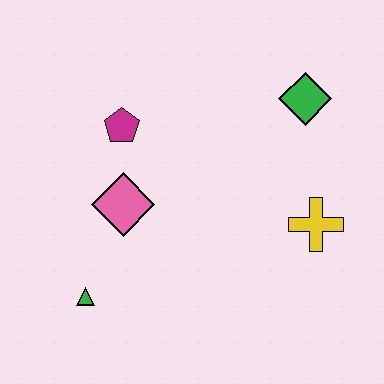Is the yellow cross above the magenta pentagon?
No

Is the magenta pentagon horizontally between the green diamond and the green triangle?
Yes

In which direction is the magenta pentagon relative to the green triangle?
The magenta pentagon is above the green triangle.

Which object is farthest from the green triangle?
The green diamond is farthest from the green triangle.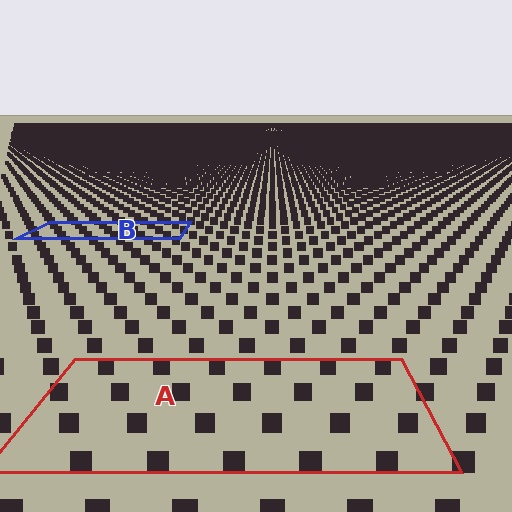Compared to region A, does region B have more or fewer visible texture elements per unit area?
Region B has more texture elements per unit area — they are packed more densely because it is farther away.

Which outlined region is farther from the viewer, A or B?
Region B is farther from the viewer — the texture elements inside it appear smaller and more densely packed.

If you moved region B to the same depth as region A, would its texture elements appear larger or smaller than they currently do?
They would appear larger. At a closer depth, the same texture elements are projected at a bigger on-screen size.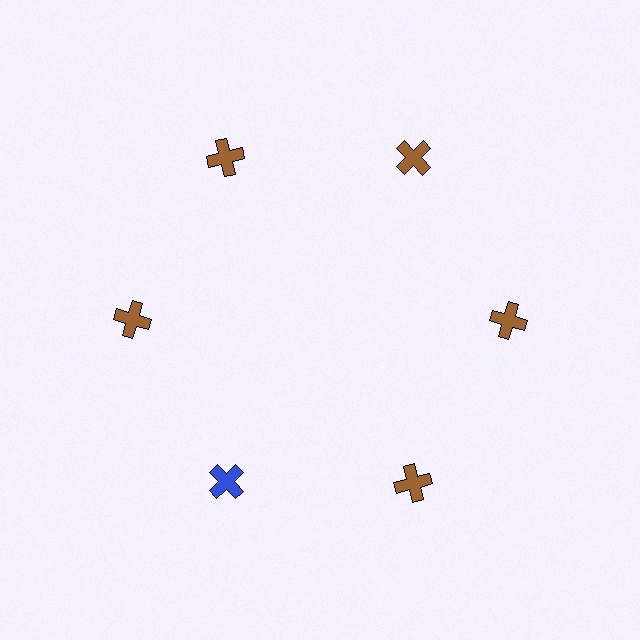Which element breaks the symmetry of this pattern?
The blue cross at roughly the 7 o'clock position breaks the symmetry. All other shapes are brown crosses.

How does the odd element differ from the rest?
It has a different color: blue instead of brown.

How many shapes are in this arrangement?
There are 6 shapes arranged in a ring pattern.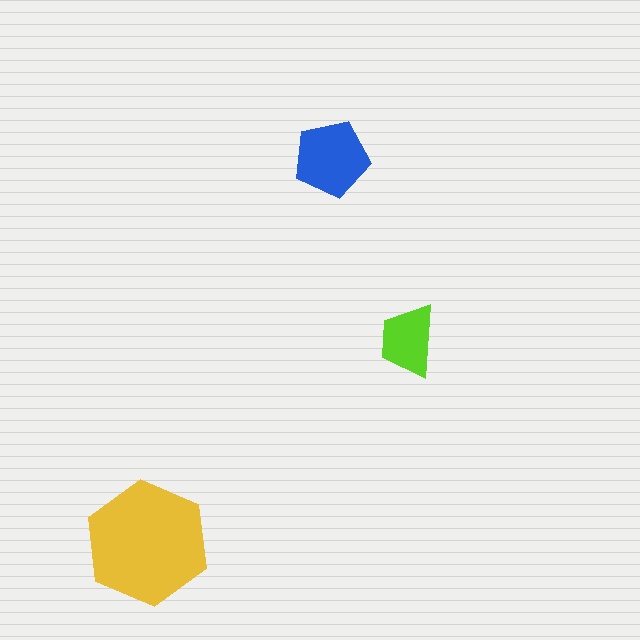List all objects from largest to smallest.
The yellow hexagon, the blue pentagon, the lime trapezoid.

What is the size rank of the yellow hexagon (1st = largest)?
1st.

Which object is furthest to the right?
The lime trapezoid is rightmost.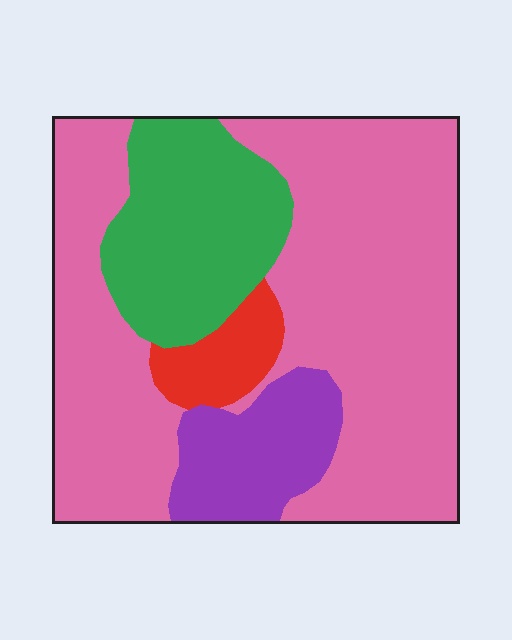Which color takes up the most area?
Pink, at roughly 65%.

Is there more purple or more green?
Green.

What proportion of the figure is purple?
Purple takes up about one eighth (1/8) of the figure.